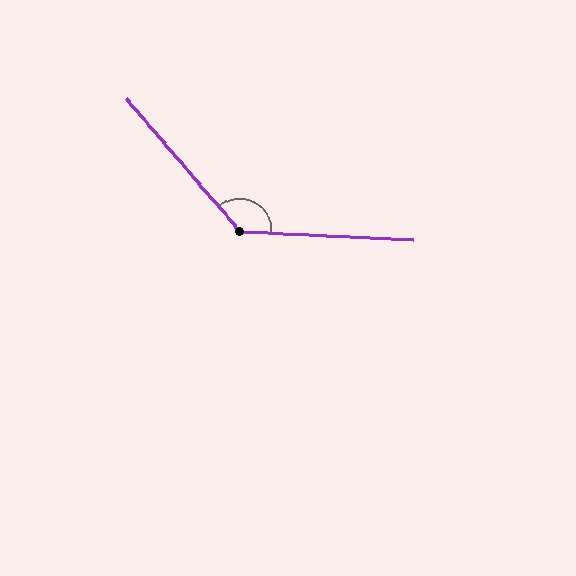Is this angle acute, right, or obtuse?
It is obtuse.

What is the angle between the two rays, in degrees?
Approximately 133 degrees.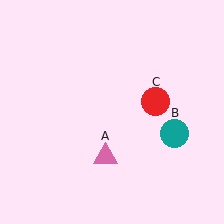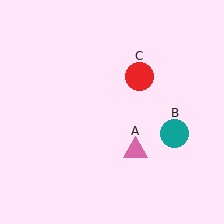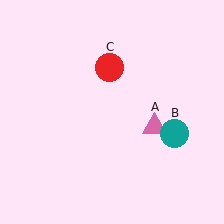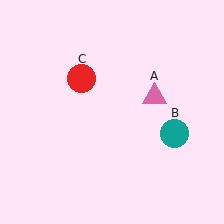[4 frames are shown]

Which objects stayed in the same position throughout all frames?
Teal circle (object B) remained stationary.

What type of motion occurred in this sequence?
The pink triangle (object A), red circle (object C) rotated counterclockwise around the center of the scene.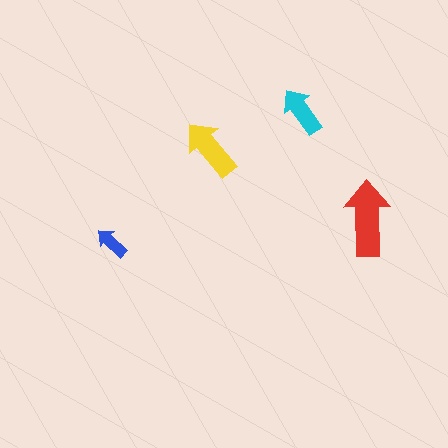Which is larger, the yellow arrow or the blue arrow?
The yellow one.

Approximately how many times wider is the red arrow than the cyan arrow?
About 1.5 times wider.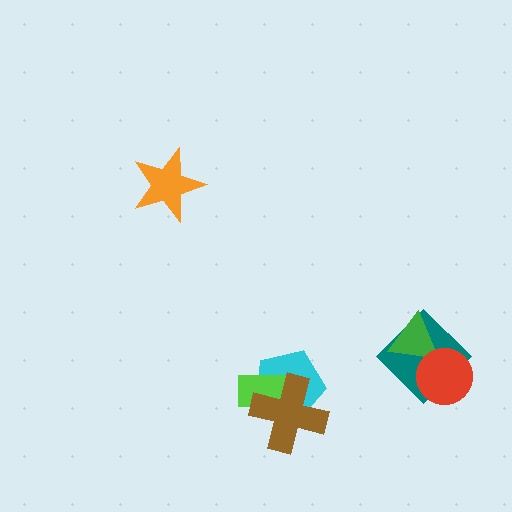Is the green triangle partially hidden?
Yes, it is partially covered by another shape.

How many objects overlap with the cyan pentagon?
2 objects overlap with the cyan pentagon.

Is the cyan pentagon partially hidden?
Yes, it is partially covered by another shape.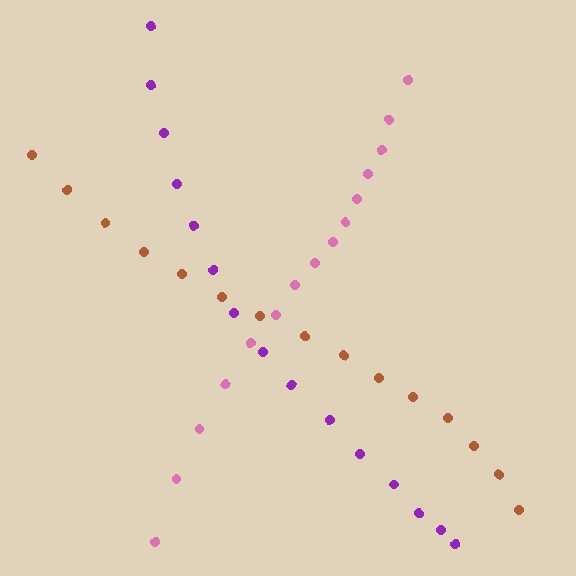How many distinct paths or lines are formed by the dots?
There are 3 distinct paths.